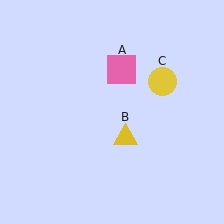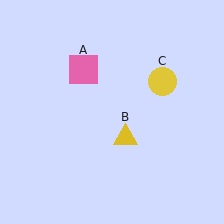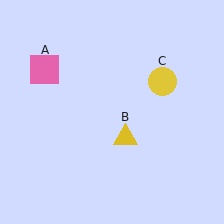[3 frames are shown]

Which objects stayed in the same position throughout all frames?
Yellow triangle (object B) and yellow circle (object C) remained stationary.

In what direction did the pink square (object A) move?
The pink square (object A) moved left.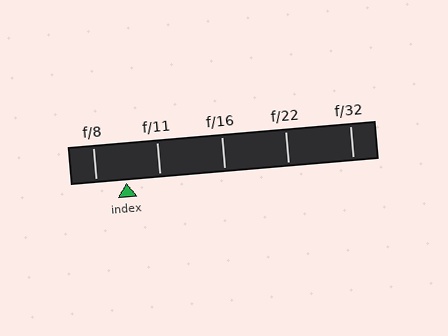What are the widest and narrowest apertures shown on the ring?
The widest aperture shown is f/8 and the narrowest is f/32.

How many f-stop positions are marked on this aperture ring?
There are 5 f-stop positions marked.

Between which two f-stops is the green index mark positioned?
The index mark is between f/8 and f/11.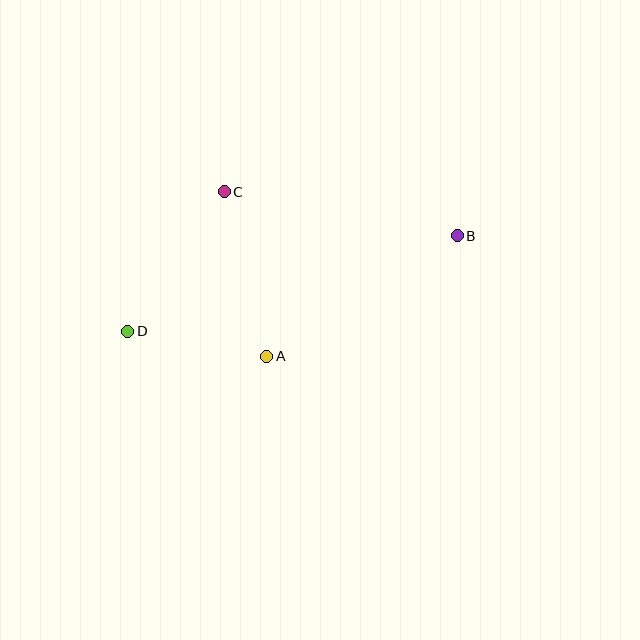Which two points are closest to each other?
Points A and D are closest to each other.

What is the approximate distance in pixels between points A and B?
The distance between A and B is approximately 225 pixels.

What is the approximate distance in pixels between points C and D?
The distance between C and D is approximately 170 pixels.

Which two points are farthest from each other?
Points B and D are farthest from each other.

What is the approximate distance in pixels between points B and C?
The distance between B and C is approximately 237 pixels.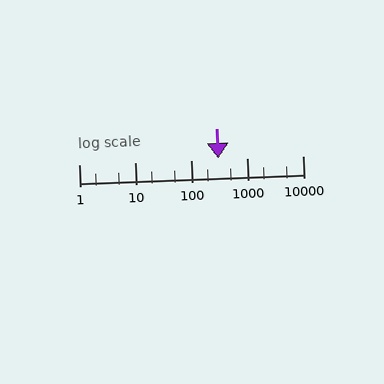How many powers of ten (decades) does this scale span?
The scale spans 4 decades, from 1 to 10000.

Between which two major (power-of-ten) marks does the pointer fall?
The pointer is between 100 and 1000.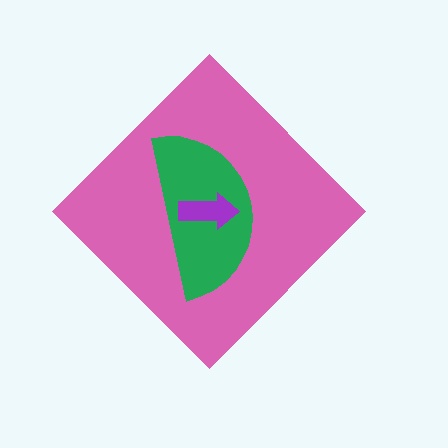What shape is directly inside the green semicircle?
The purple arrow.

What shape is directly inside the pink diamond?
The green semicircle.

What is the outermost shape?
The pink diamond.